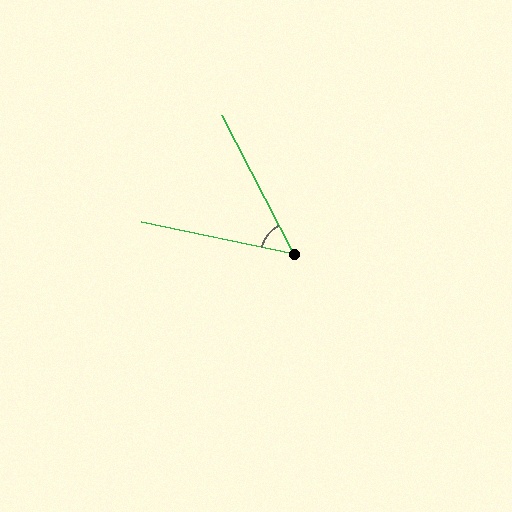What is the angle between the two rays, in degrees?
Approximately 51 degrees.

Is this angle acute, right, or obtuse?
It is acute.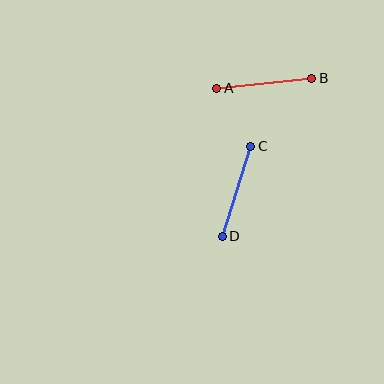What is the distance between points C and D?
The distance is approximately 94 pixels.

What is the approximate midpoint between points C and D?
The midpoint is at approximately (237, 191) pixels.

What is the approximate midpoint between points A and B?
The midpoint is at approximately (264, 83) pixels.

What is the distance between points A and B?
The distance is approximately 96 pixels.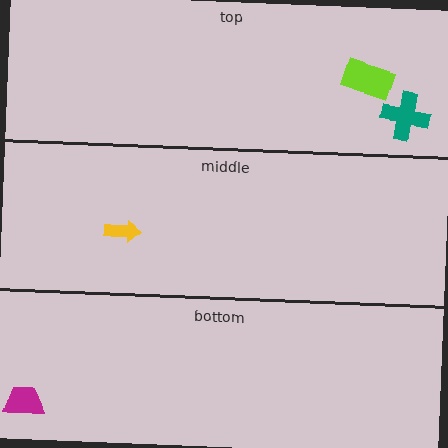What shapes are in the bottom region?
The magenta trapezoid.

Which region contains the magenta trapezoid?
The bottom region.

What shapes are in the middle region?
The yellow arrow.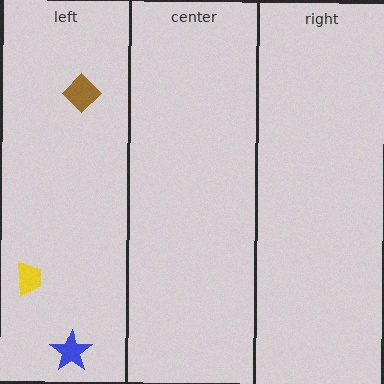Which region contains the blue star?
The left region.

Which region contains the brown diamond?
The left region.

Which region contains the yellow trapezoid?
The left region.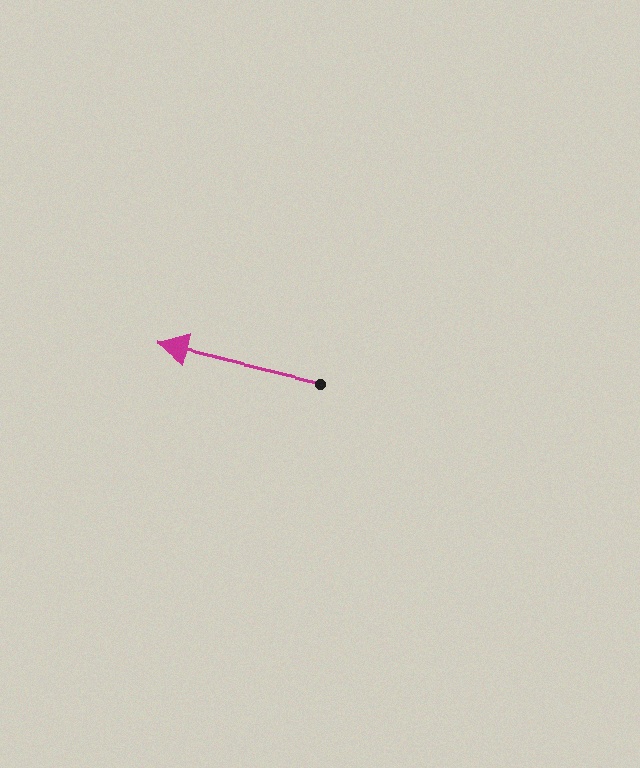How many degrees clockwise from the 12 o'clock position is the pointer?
Approximately 283 degrees.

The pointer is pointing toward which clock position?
Roughly 9 o'clock.